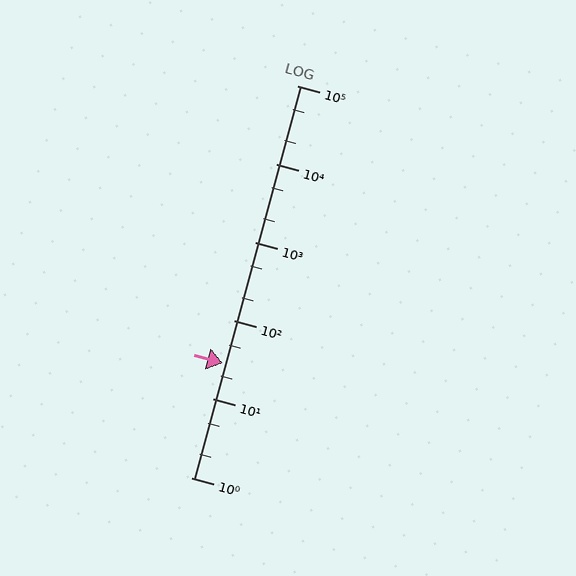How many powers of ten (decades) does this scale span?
The scale spans 5 decades, from 1 to 100000.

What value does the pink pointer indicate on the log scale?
The pointer indicates approximately 29.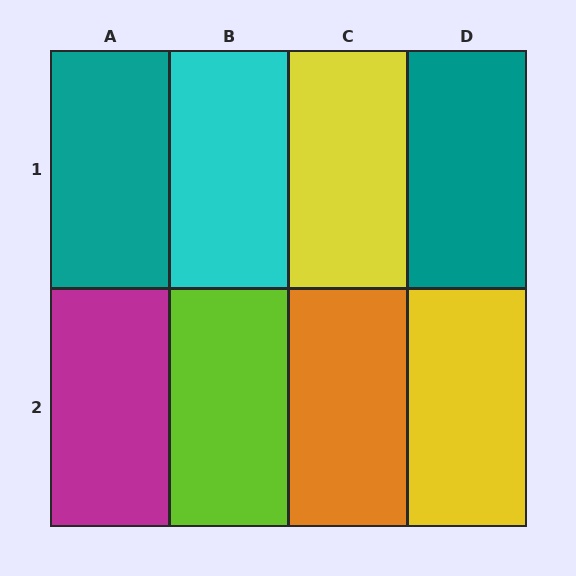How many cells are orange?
1 cell is orange.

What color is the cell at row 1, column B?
Cyan.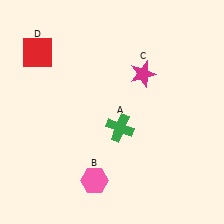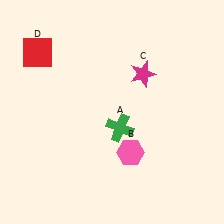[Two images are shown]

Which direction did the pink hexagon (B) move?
The pink hexagon (B) moved right.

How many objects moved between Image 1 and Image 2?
1 object moved between the two images.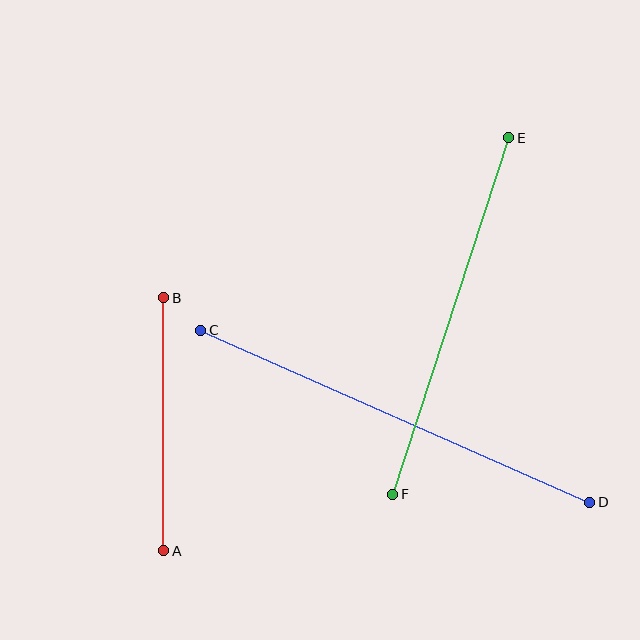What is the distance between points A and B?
The distance is approximately 253 pixels.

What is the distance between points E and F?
The distance is approximately 375 pixels.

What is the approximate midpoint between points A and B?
The midpoint is at approximately (164, 424) pixels.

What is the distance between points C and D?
The distance is approximately 425 pixels.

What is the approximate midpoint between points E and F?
The midpoint is at approximately (451, 316) pixels.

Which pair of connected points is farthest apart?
Points C and D are farthest apart.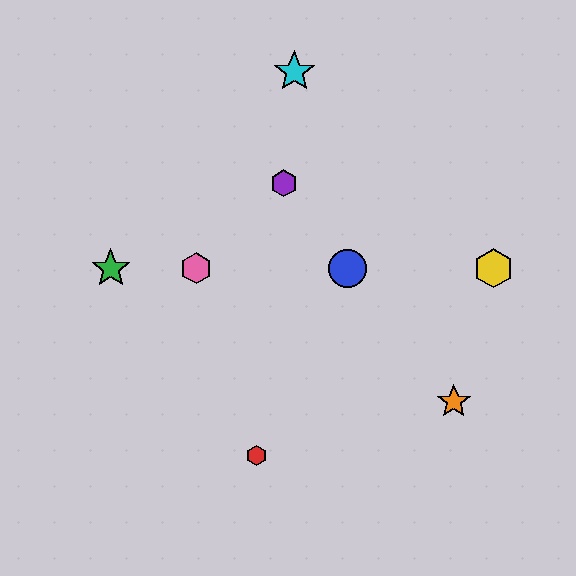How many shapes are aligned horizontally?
4 shapes (the blue circle, the green star, the yellow hexagon, the pink hexagon) are aligned horizontally.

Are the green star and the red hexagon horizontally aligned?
No, the green star is at y≈268 and the red hexagon is at y≈456.